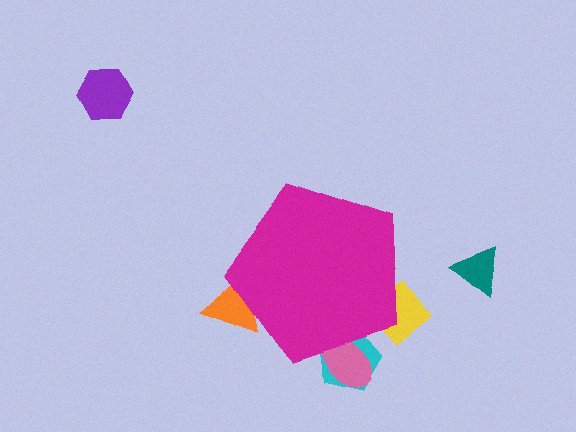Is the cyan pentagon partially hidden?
Yes, the cyan pentagon is partially hidden behind the magenta pentagon.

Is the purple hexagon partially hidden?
No, the purple hexagon is fully visible.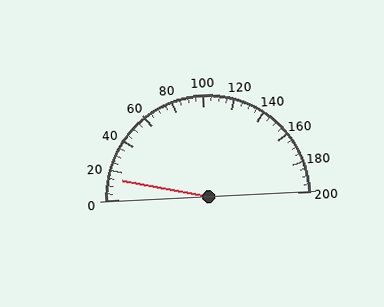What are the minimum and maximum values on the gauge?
The gauge ranges from 0 to 200.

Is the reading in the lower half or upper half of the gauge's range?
The reading is in the lower half of the range (0 to 200).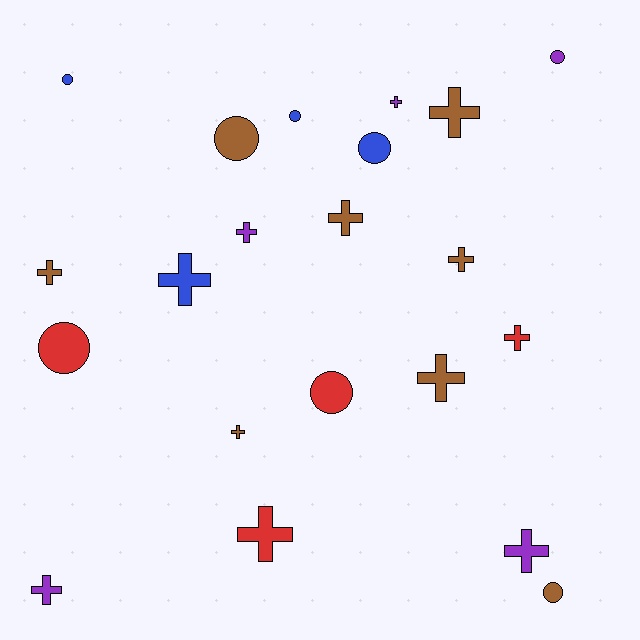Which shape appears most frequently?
Cross, with 13 objects.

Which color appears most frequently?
Brown, with 8 objects.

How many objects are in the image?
There are 21 objects.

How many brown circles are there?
There are 2 brown circles.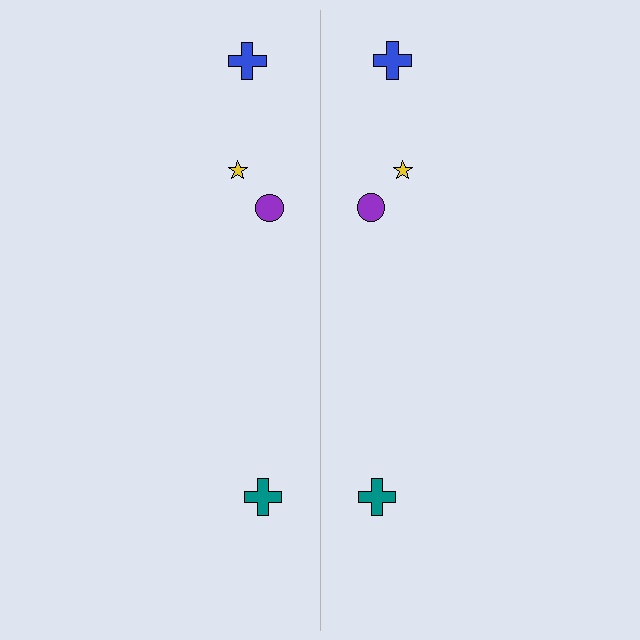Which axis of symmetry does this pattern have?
The pattern has a vertical axis of symmetry running through the center of the image.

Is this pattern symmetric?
Yes, this pattern has bilateral (reflection) symmetry.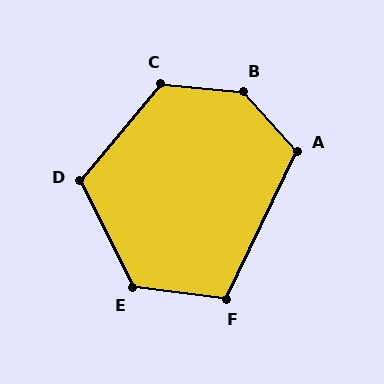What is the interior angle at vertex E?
Approximately 123 degrees (obtuse).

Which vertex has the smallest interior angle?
F, at approximately 109 degrees.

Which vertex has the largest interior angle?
B, at approximately 137 degrees.